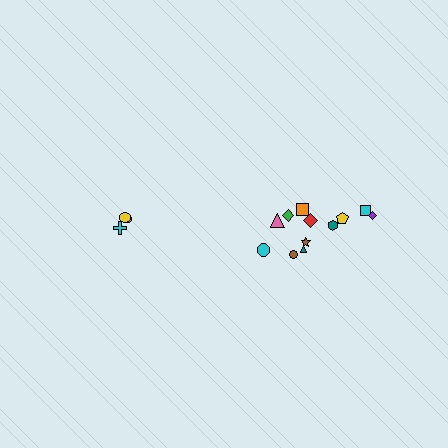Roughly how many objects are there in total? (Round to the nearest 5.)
Roughly 15 objects in total.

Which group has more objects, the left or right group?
The right group.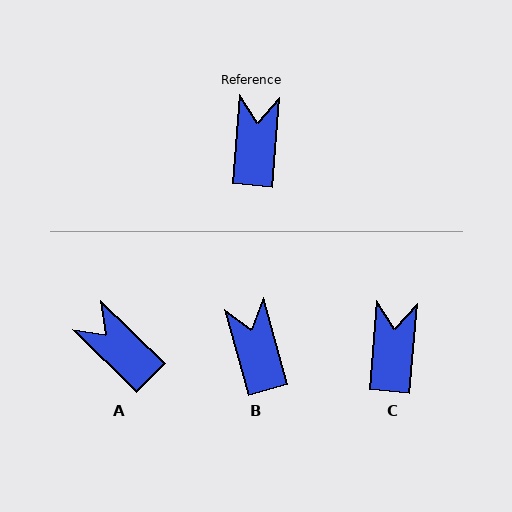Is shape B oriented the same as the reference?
No, it is off by about 21 degrees.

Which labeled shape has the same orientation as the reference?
C.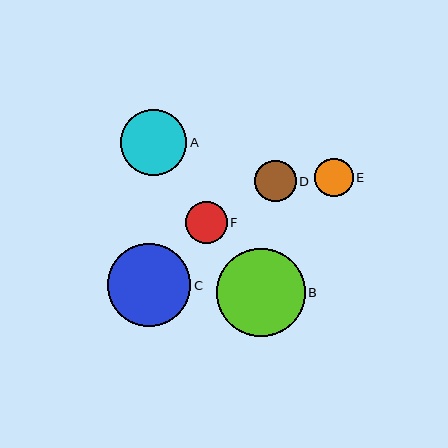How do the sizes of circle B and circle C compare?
Circle B and circle C are approximately the same size.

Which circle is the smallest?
Circle E is the smallest with a size of approximately 38 pixels.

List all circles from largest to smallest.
From largest to smallest: B, C, A, F, D, E.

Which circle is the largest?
Circle B is the largest with a size of approximately 89 pixels.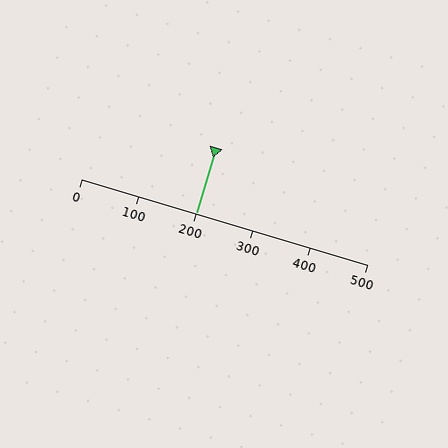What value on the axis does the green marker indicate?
The marker indicates approximately 200.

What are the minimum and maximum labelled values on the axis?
The axis runs from 0 to 500.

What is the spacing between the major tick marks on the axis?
The major ticks are spaced 100 apart.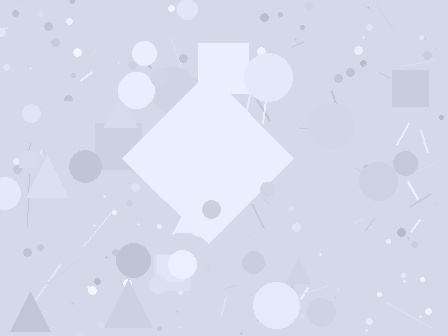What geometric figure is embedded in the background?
A diamond is embedded in the background.